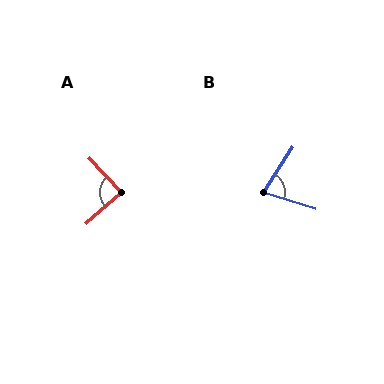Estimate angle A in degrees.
Approximately 89 degrees.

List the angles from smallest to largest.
B (75°), A (89°).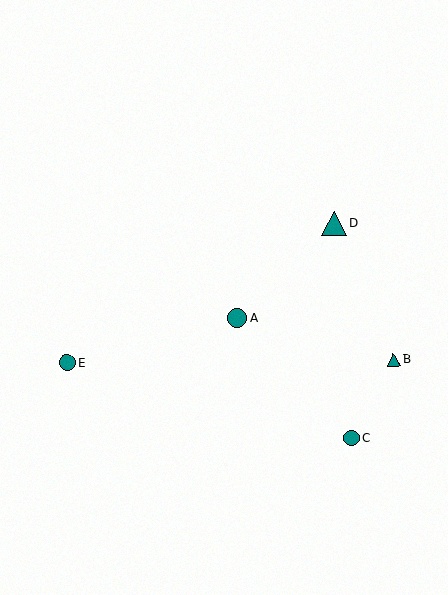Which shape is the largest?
The teal triangle (labeled D) is the largest.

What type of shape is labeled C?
Shape C is a teal circle.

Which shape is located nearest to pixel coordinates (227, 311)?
The teal circle (labeled A) at (237, 318) is nearest to that location.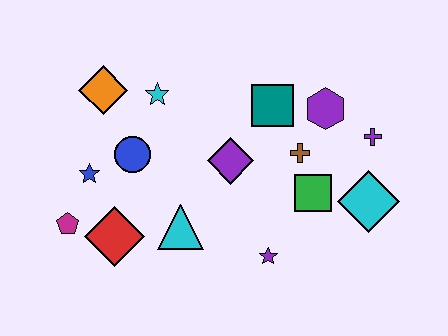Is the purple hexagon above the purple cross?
Yes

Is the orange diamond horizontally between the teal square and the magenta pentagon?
Yes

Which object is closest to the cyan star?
The orange diamond is closest to the cyan star.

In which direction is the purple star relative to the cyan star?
The purple star is below the cyan star.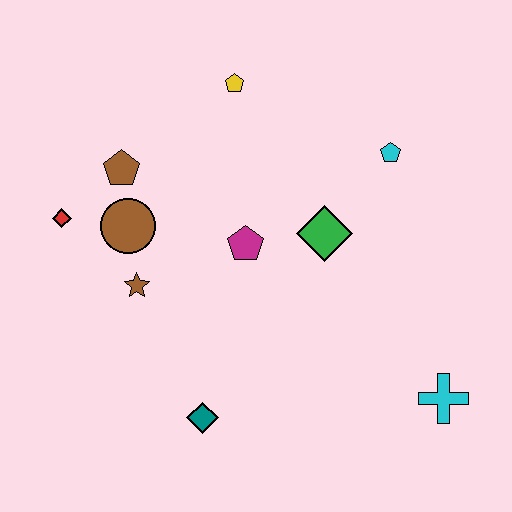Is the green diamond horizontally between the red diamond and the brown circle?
No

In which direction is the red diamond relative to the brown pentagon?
The red diamond is to the left of the brown pentagon.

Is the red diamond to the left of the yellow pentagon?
Yes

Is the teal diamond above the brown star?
No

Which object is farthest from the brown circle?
The cyan cross is farthest from the brown circle.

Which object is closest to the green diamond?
The magenta pentagon is closest to the green diamond.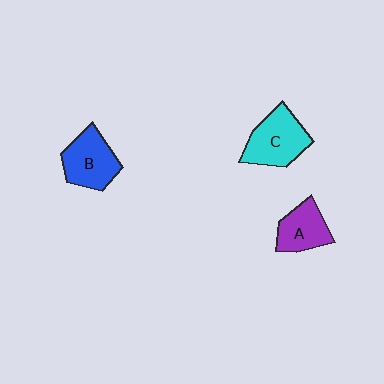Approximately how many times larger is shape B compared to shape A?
Approximately 1.2 times.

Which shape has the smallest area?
Shape A (purple).